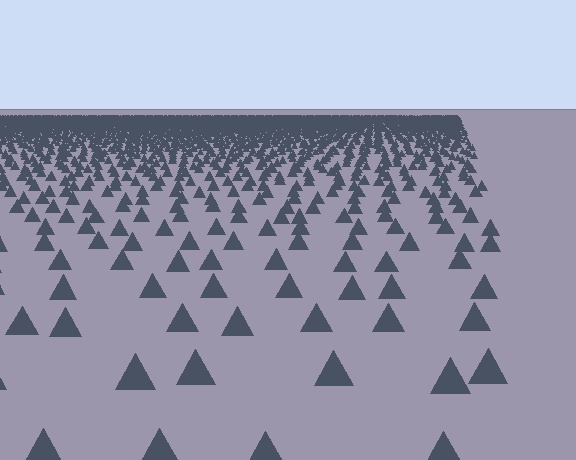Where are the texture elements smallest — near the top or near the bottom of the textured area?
Near the top.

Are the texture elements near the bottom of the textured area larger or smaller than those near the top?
Larger. Near the bottom, elements are closer to the viewer and appear at a bigger on-screen size.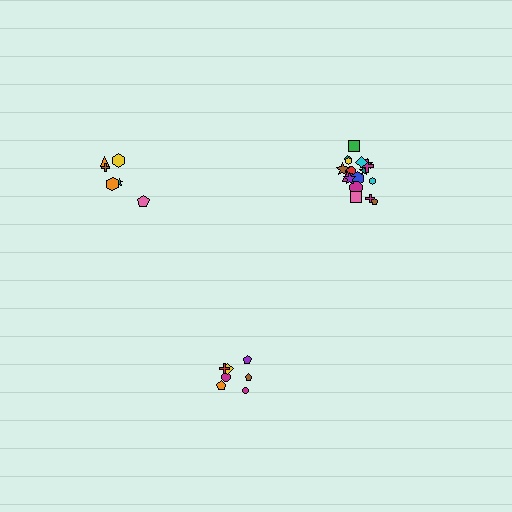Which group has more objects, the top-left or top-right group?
The top-right group.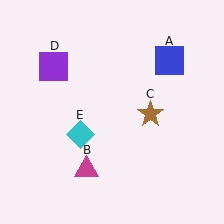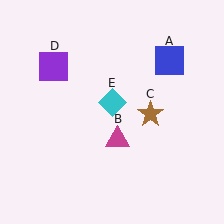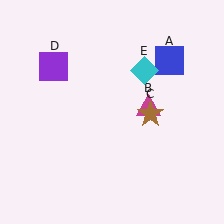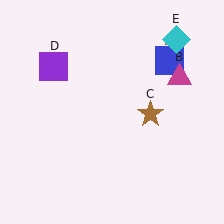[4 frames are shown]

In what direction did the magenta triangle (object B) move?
The magenta triangle (object B) moved up and to the right.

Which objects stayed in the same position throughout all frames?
Blue square (object A) and brown star (object C) and purple square (object D) remained stationary.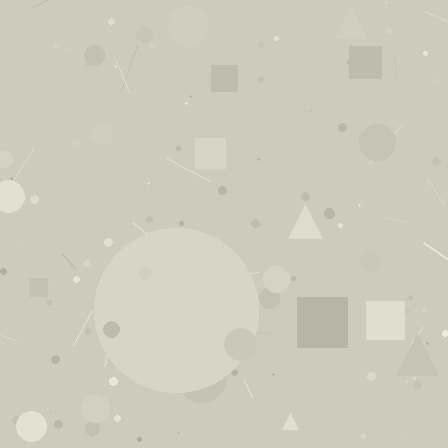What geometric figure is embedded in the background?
A circle is embedded in the background.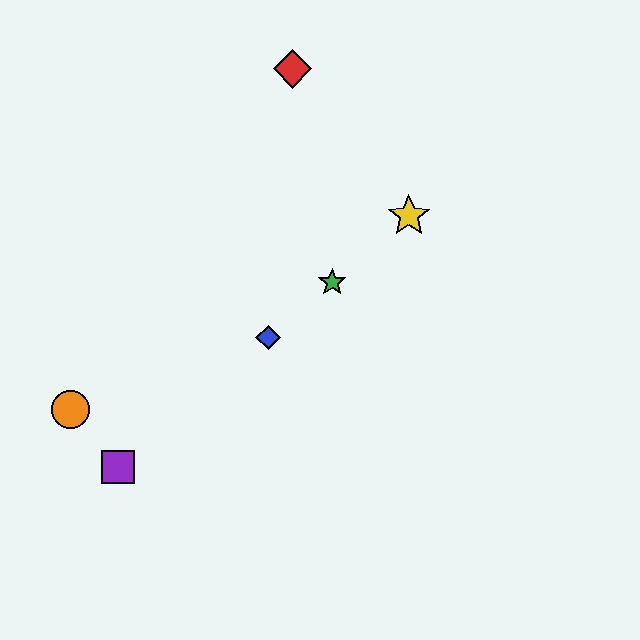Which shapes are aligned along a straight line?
The blue diamond, the green star, the yellow star, the purple square are aligned along a straight line.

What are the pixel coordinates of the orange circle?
The orange circle is at (70, 409).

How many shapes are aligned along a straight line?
4 shapes (the blue diamond, the green star, the yellow star, the purple square) are aligned along a straight line.